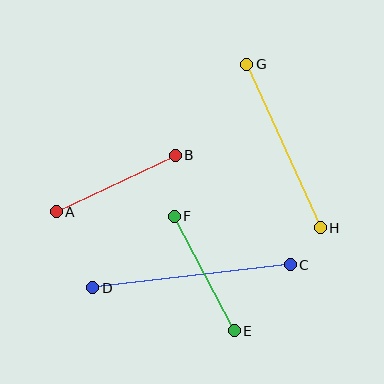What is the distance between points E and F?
The distance is approximately 129 pixels.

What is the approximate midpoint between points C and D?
The midpoint is at approximately (192, 276) pixels.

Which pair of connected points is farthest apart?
Points C and D are farthest apart.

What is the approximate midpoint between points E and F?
The midpoint is at approximately (204, 273) pixels.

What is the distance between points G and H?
The distance is approximately 179 pixels.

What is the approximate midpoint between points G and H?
The midpoint is at approximately (283, 146) pixels.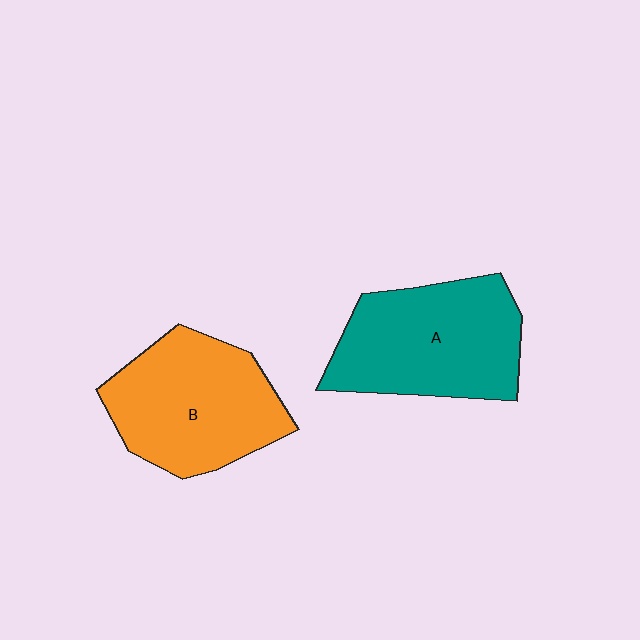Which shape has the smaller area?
Shape B (orange).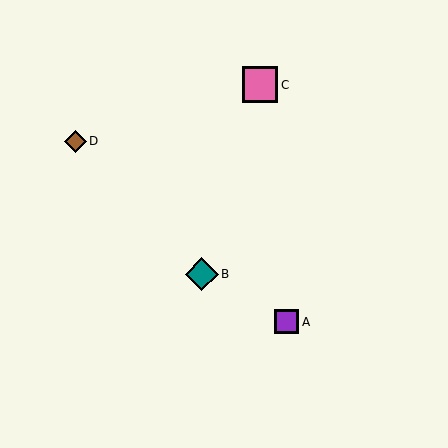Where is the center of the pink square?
The center of the pink square is at (260, 85).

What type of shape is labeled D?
Shape D is a brown diamond.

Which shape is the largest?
The pink square (labeled C) is the largest.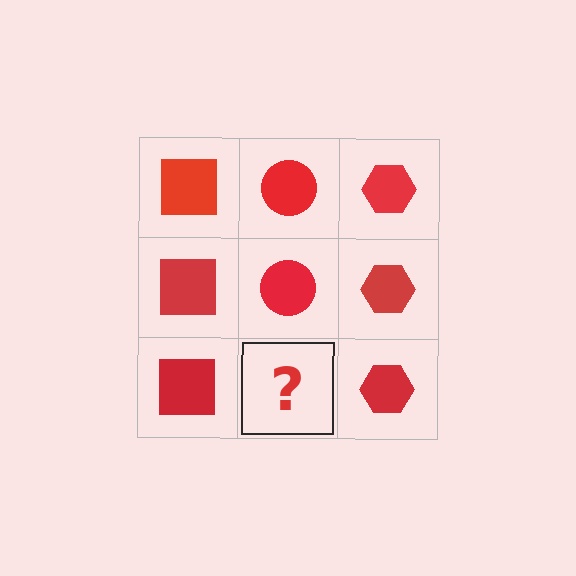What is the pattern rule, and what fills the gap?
The rule is that each column has a consistent shape. The gap should be filled with a red circle.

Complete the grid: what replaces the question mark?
The question mark should be replaced with a red circle.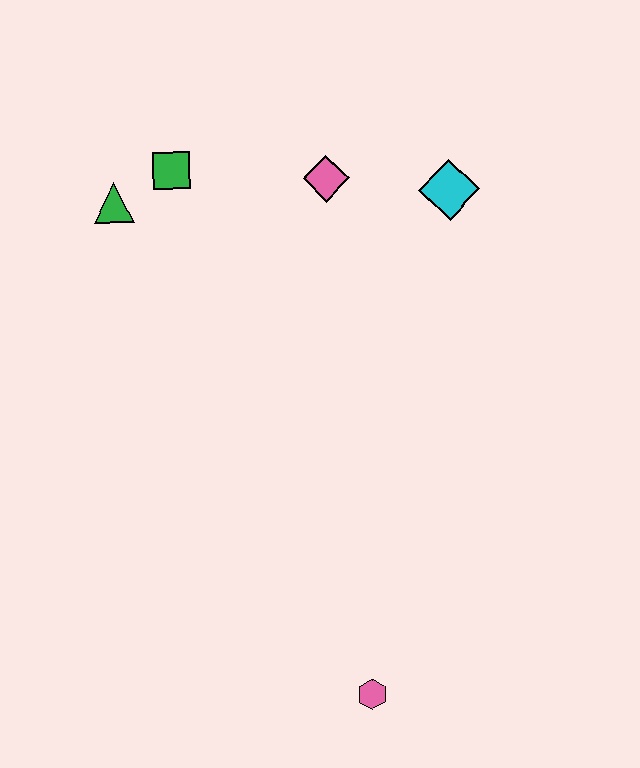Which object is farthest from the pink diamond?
The pink hexagon is farthest from the pink diamond.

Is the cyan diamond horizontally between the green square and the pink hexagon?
No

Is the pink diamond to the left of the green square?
No